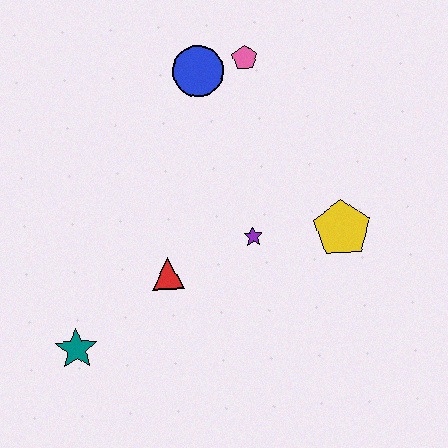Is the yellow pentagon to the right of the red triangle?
Yes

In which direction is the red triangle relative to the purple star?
The red triangle is to the left of the purple star.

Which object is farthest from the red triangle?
The pink pentagon is farthest from the red triangle.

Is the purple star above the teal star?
Yes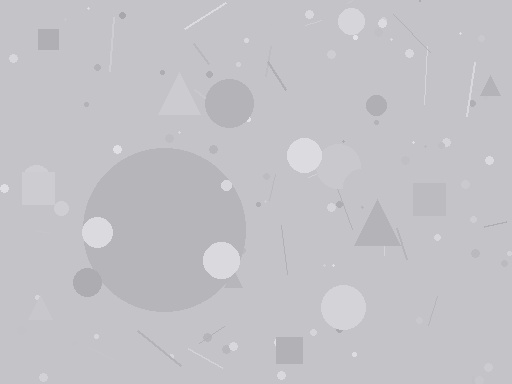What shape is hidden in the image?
A circle is hidden in the image.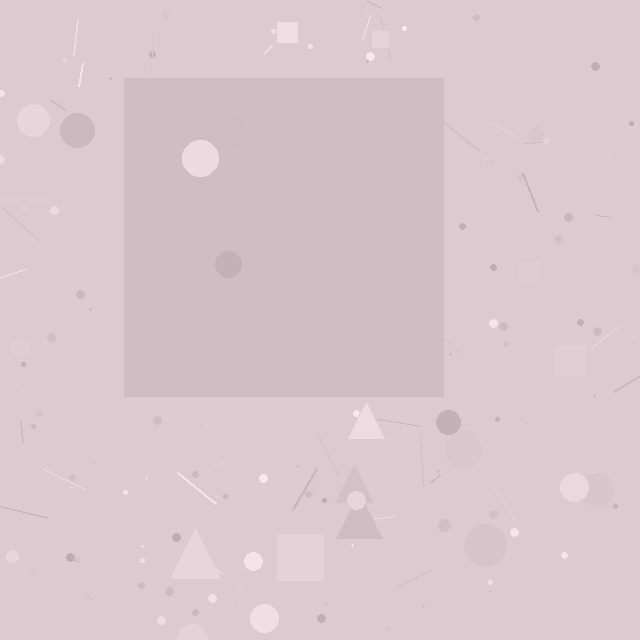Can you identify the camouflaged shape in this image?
The camouflaged shape is a square.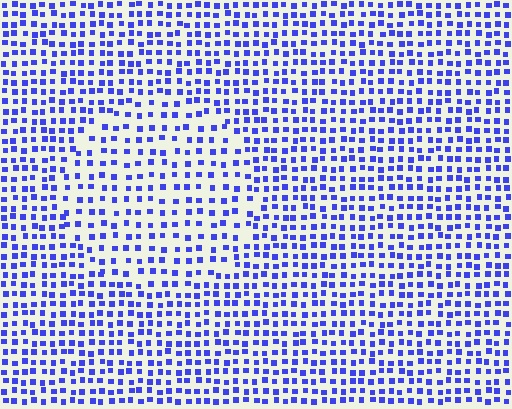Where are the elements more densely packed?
The elements are more densely packed outside the circle boundary.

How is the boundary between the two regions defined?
The boundary is defined by a change in element density (approximately 1.6x ratio). All elements are the same color, size, and shape.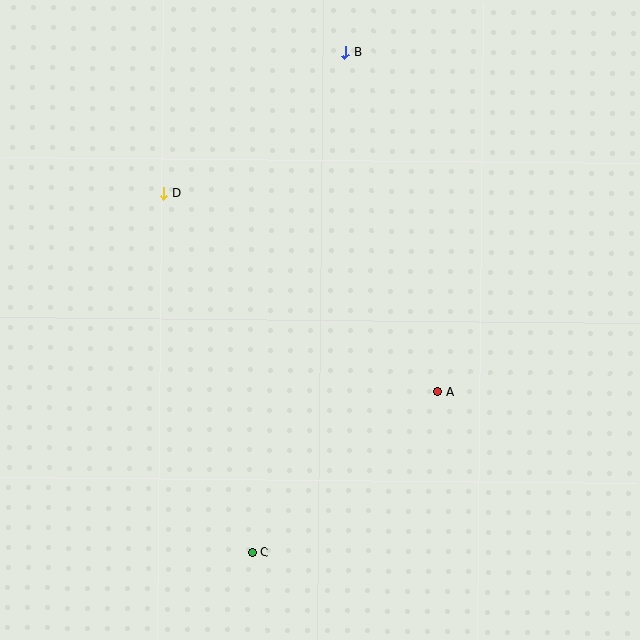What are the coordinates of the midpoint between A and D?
The midpoint between A and D is at (301, 292).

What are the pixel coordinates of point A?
Point A is at (438, 392).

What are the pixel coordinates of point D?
Point D is at (164, 193).